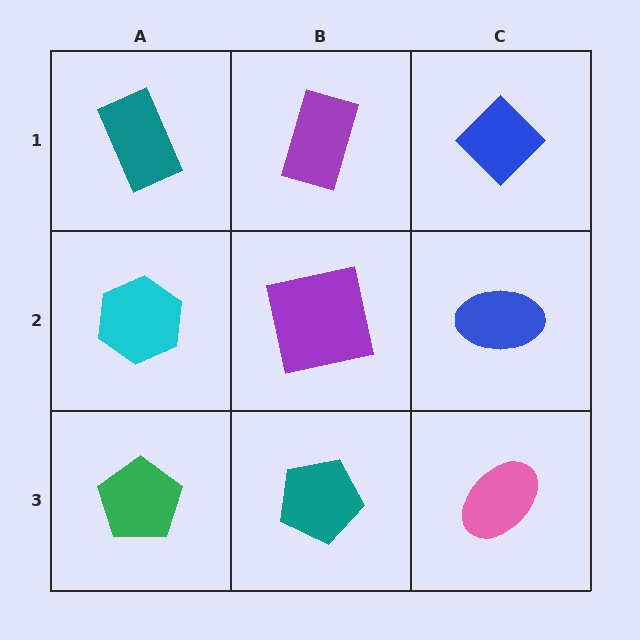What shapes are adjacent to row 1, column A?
A cyan hexagon (row 2, column A), a purple rectangle (row 1, column B).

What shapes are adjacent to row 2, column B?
A purple rectangle (row 1, column B), a teal pentagon (row 3, column B), a cyan hexagon (row 2, column A), a blue ellipse (row 2, column C).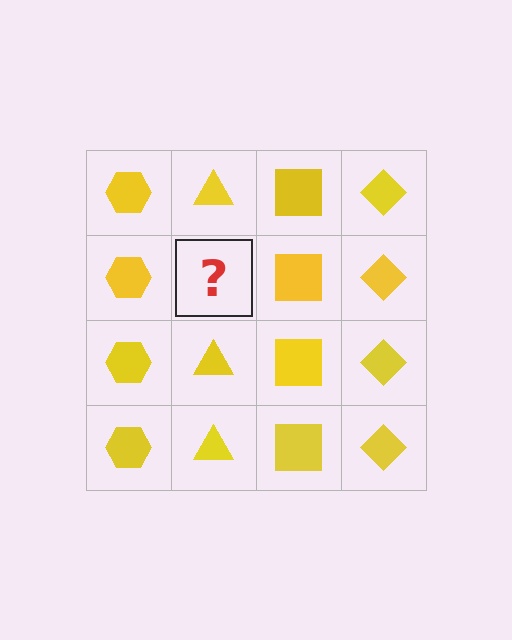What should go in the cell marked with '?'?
The missing cell should contain a yellow triangle.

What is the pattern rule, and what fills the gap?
The rule is that each column has a consistent shape. The gap should be filled with a yellow triangle.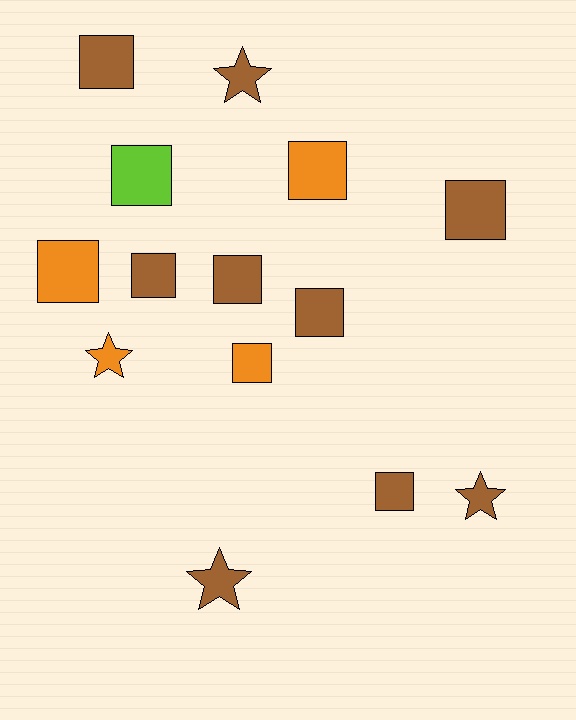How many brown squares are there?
There are 6 brown squares.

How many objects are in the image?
There are 14 objects.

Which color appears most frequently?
Brown, with 9 objects.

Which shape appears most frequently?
Square, with 10 objects.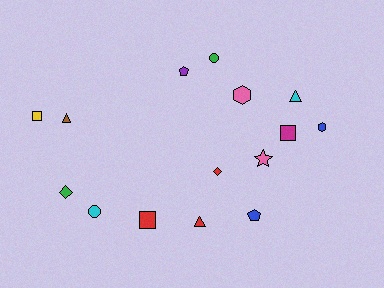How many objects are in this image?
There are 15 objects.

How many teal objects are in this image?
There are no teal objects.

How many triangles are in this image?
There are 3 triangles.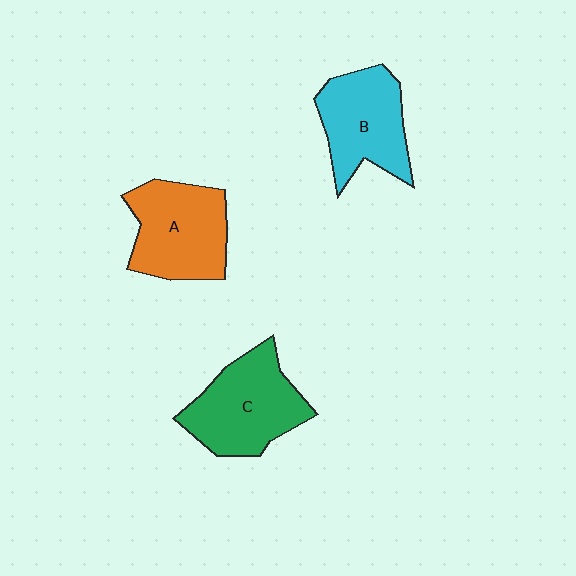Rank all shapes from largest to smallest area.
From largest to smallest: C (green), A (orange), B (cyan).